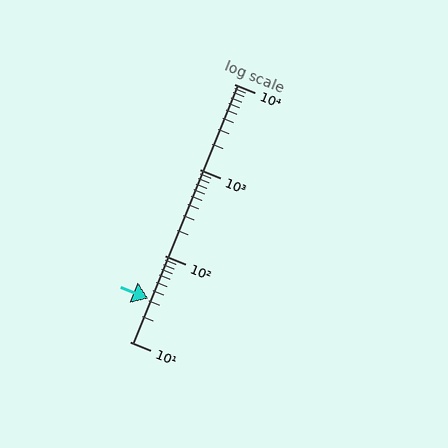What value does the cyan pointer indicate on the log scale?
The pointer indicates approximately 32.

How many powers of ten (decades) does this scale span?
The scale spans 3 decades, from 10 to 10000.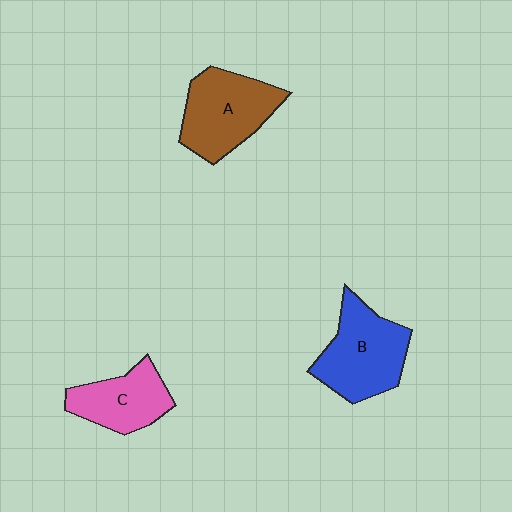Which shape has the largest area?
Shape B (blue).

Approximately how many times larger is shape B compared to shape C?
Approximately 1.4 times.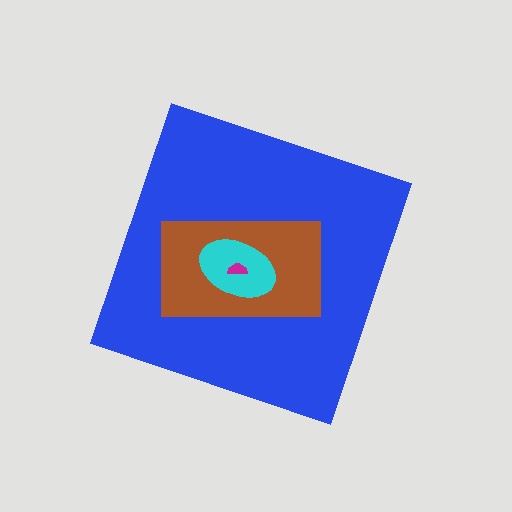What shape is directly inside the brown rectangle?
The cyan ellipse.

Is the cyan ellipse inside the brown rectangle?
Yes.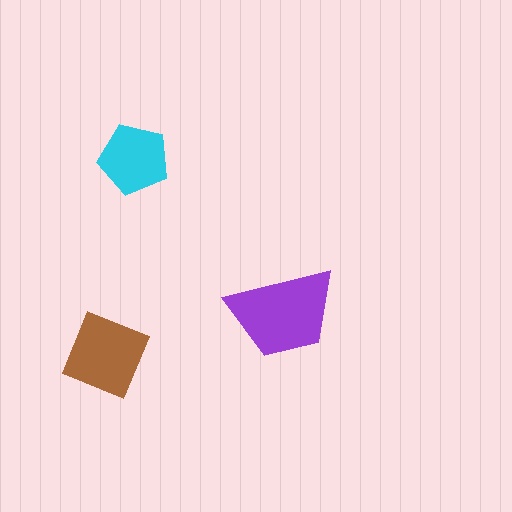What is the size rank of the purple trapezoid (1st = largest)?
1st.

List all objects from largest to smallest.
The purple trapezoid, the brown diamond, the cyan pentagon.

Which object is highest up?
The cyan pentagon is topmost.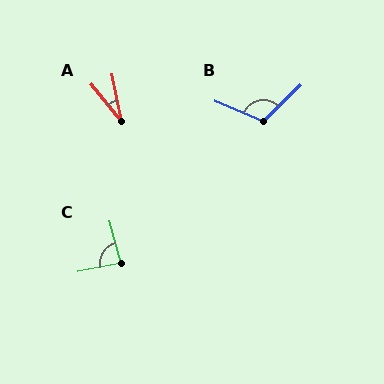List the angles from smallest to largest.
A (29°), C (86°), B (113°).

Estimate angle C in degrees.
Approximately 86 degrees.